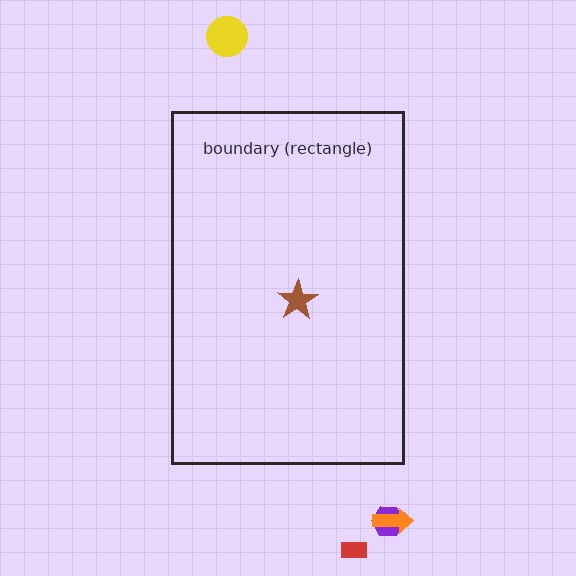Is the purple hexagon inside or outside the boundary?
Outside.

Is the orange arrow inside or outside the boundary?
Outside.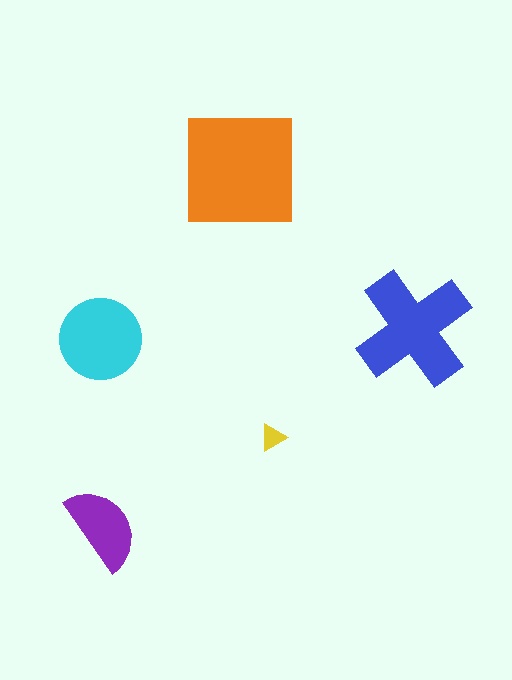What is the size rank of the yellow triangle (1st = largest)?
5th.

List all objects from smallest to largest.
The yellow triangle, the purple semicircle, the cyan circle, the blue cross, the orange square.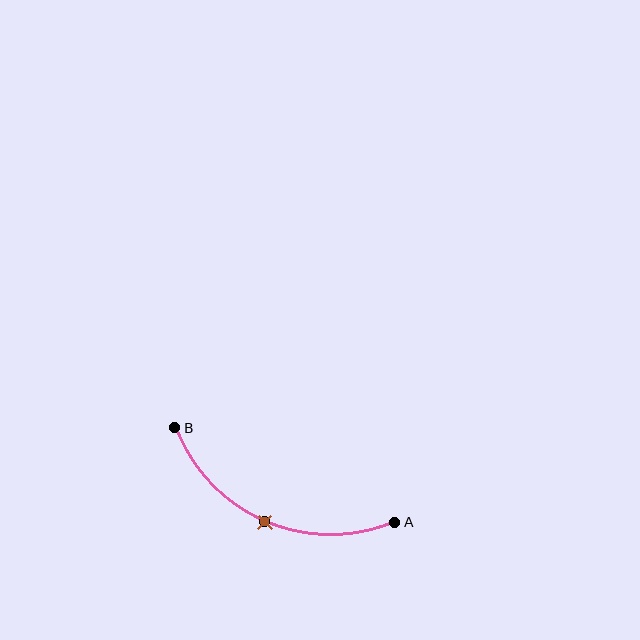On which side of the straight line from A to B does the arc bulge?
The arc bulges below the straight line connecting A and B.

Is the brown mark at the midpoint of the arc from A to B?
Yes. The brown mark lies on the arc at equal arc-length from both A and B — it is the arc midpoint.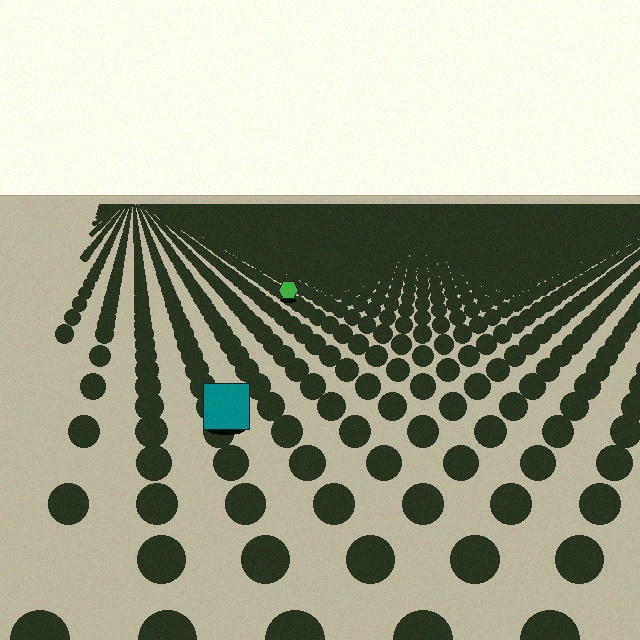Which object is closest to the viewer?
The teal square is closest. The texture marks near it are larger and more spread out.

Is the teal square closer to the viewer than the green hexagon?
Yes. The teal square is closer — you can tell from the texture gradient: the ground texture is coarser near it.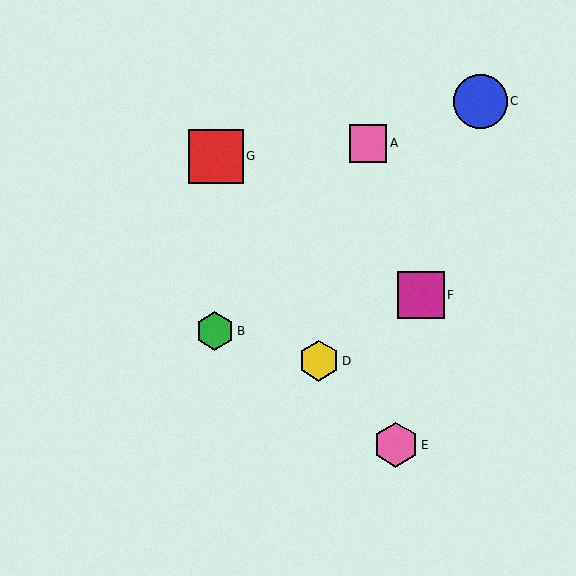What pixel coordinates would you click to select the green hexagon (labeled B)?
Click at (215, 331) to select the green hexagon B.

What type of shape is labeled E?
Shape E is a pink hexagon.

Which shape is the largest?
The red square (labeled G) is the largest.